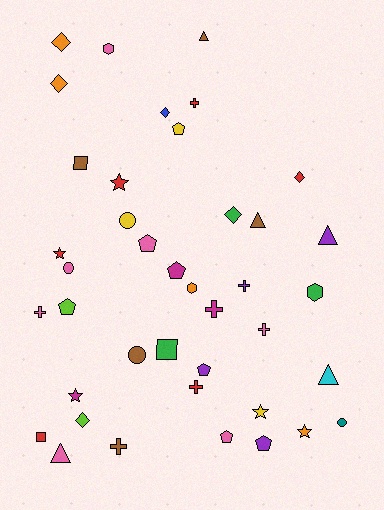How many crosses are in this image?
There are 7 crosses.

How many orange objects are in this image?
There are 4 orange objects.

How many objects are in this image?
There are 40 objects.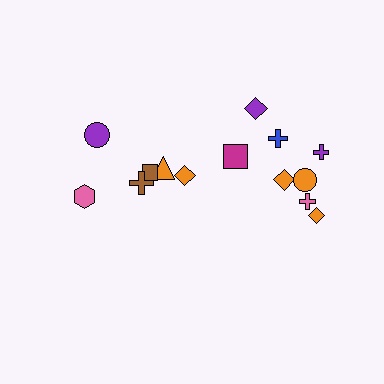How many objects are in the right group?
There are 8 objects.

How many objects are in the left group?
There are 6 objects.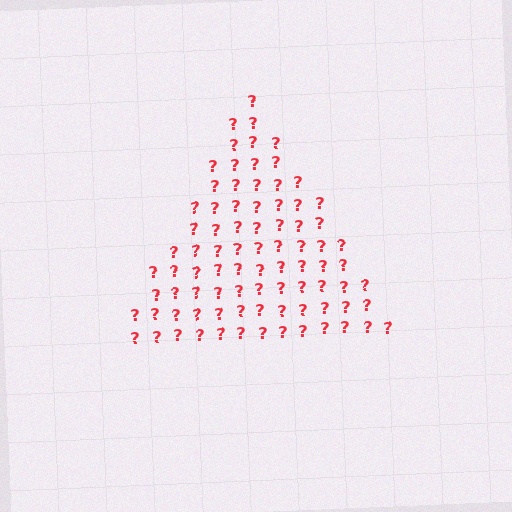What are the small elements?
The small elements are question marks.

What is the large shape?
The large shape is a triangle.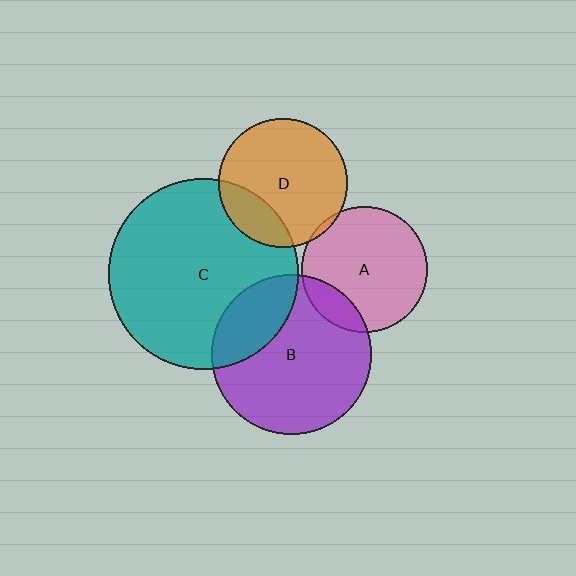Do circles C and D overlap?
Yes.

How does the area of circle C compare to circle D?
Approximately 2.2 times.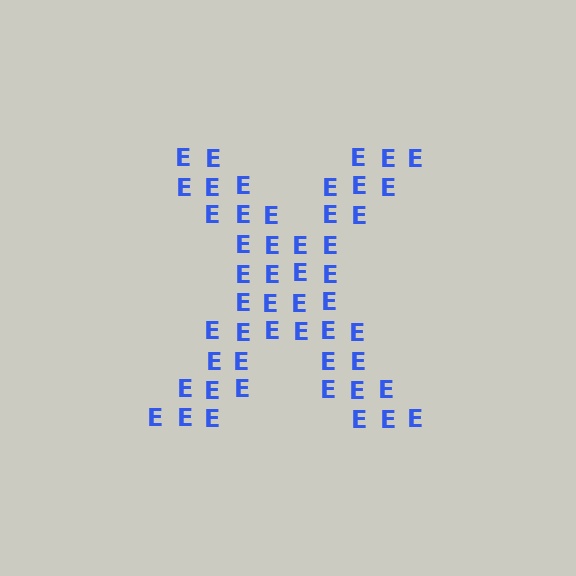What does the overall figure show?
The overall figure shows the letter X.